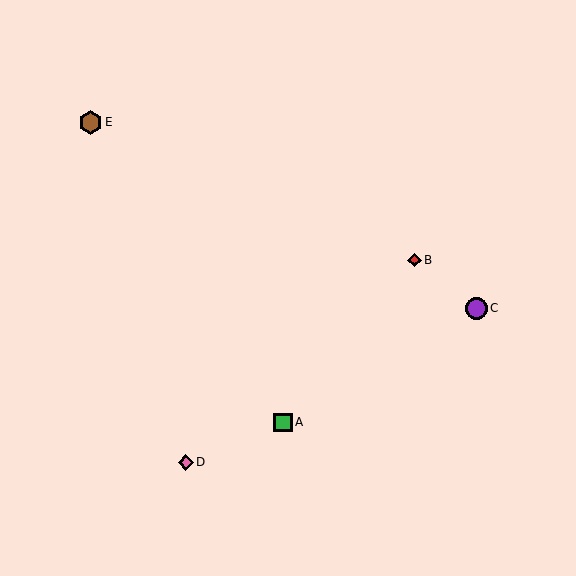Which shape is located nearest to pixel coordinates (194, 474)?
The pink diamond (labeled D) at (186, 462) is nearest to that location.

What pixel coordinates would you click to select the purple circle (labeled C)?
Click at (476, 308) to select the purple circle C.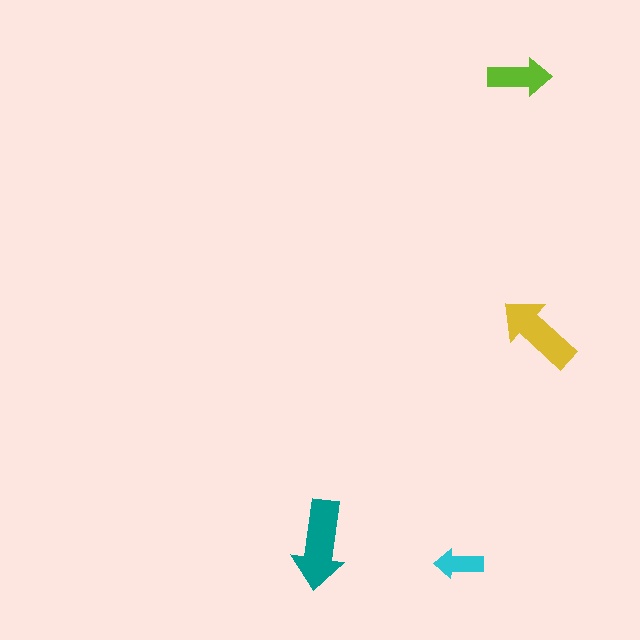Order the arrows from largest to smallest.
the teal one, the yellow one, the lime one, the cyan one.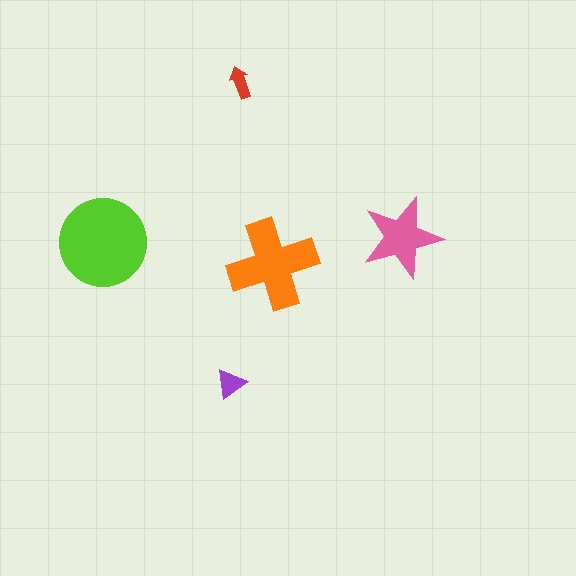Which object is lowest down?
The purple triangle is bottommost.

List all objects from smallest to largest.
The red arrow, the purple triangle, the pink star, the orange cross, the lime circle.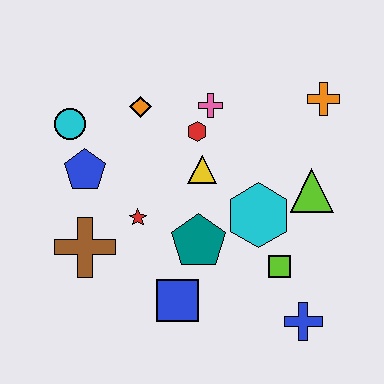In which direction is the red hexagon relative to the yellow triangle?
The red hexagon is above the yellow triangle.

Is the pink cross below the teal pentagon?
No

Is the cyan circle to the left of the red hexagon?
Yes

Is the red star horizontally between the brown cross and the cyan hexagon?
Yes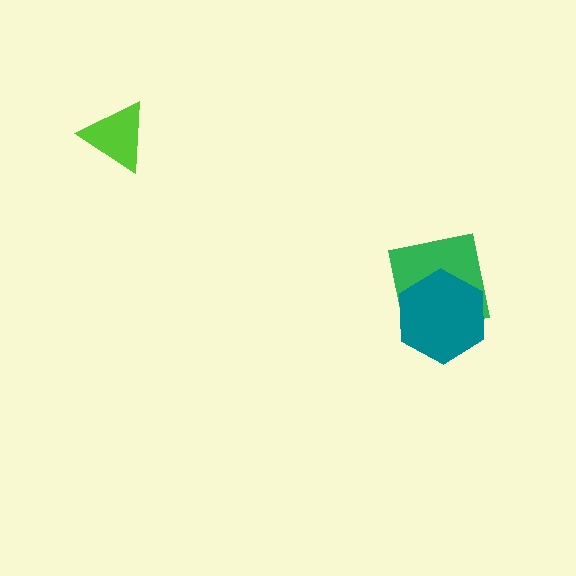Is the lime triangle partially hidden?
No, no other shape covers it.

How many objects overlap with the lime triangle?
0 objects overlap with the lime triangle.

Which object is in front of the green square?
The teal hexagon is in front of the green square.